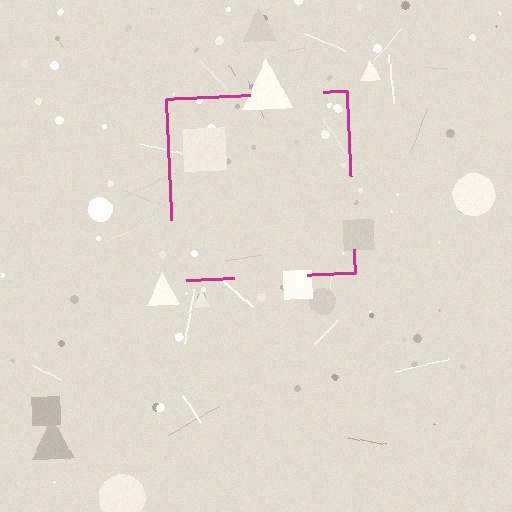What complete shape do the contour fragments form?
The contour fragments form a square.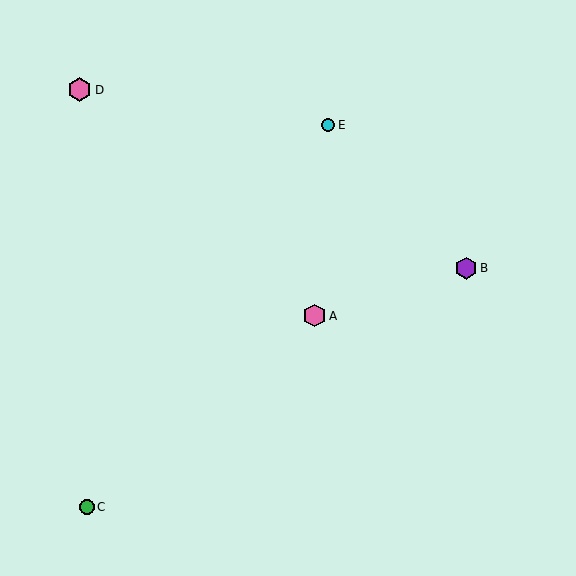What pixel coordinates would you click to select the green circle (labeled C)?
Click at (87, 507) to select the green circle C.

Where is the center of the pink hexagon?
The center of the pink hexagon is at (80, 90).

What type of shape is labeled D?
Shape D is a pink hexagon.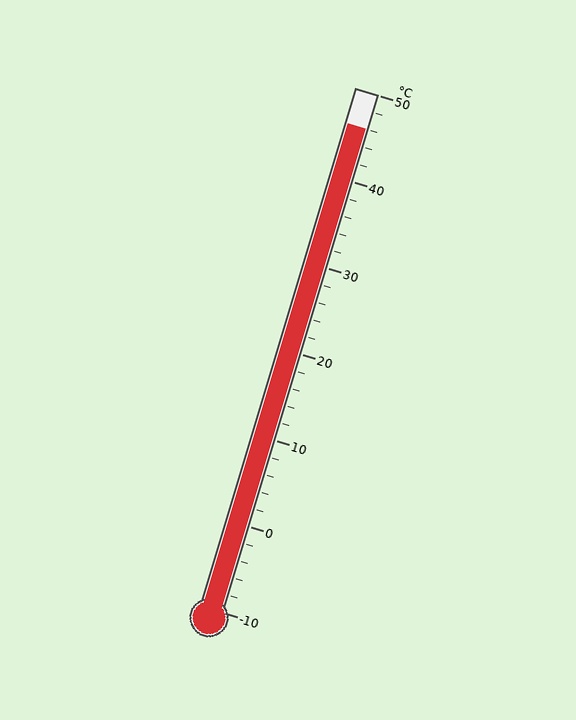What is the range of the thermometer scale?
The thermometer scale ranges from -10°C to 50°C.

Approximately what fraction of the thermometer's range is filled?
The thermometer is filled to approximately 95% of its range.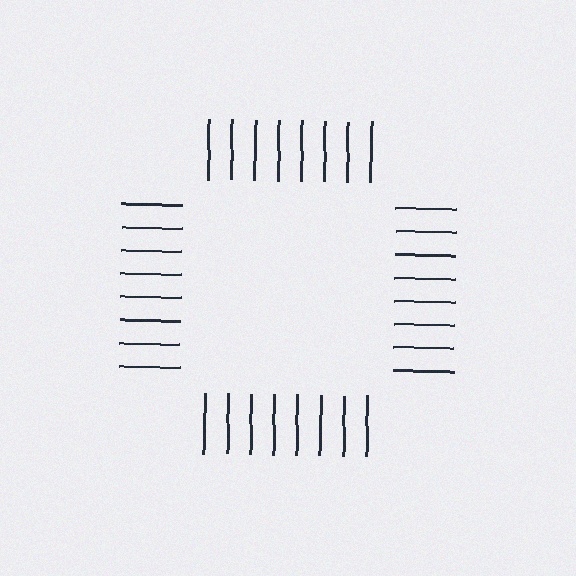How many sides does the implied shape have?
4 sides — the line-ends trace a square.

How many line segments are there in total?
32 — 8 along each of the 4 edges.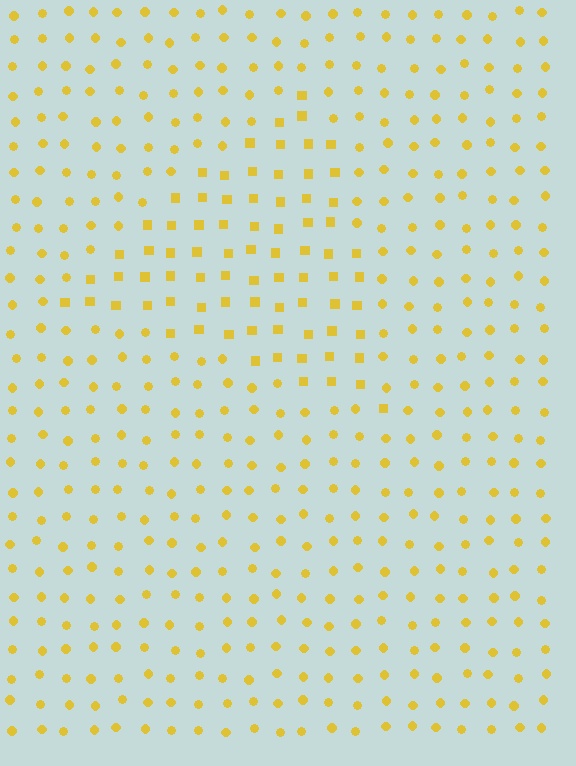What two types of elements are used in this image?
The image uses squares inside the triangle region and circles outside it.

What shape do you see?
I see a triangle.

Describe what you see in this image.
The image is filled with small yellow elements arranged in a uniform grid. A triangle-shaped region contains squares, while the surrounding area contains circles. The boundary is defined purely by the change in element shape.